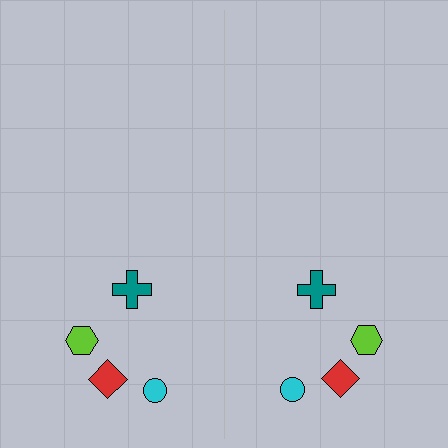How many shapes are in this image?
There are 8 shapes in this image.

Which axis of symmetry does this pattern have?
The pattern has a vertical axis of symmetry running through the center of the image.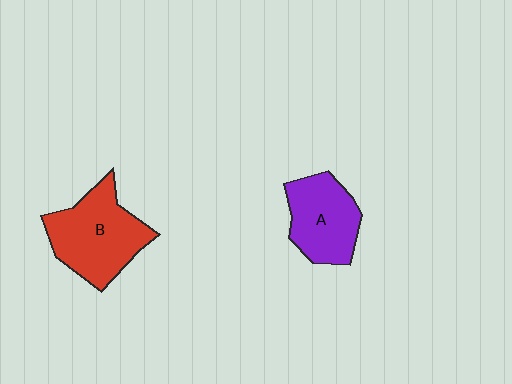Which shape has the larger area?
Shape B (red).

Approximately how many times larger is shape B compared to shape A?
Approximately 1.3 times.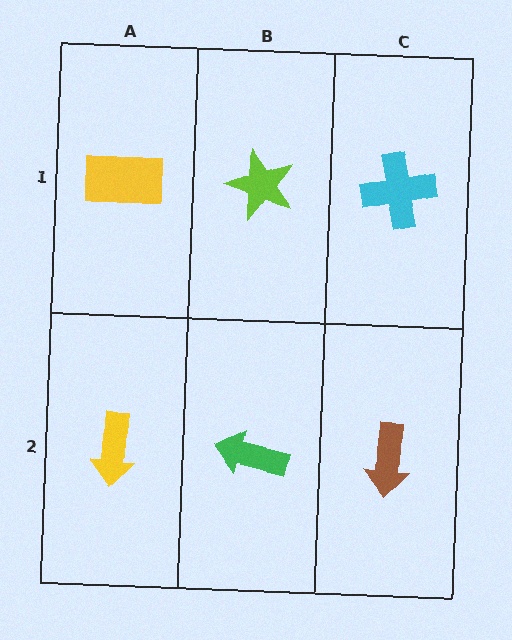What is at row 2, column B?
A green arrow.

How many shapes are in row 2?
3 shapes.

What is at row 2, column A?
A yellow arrow.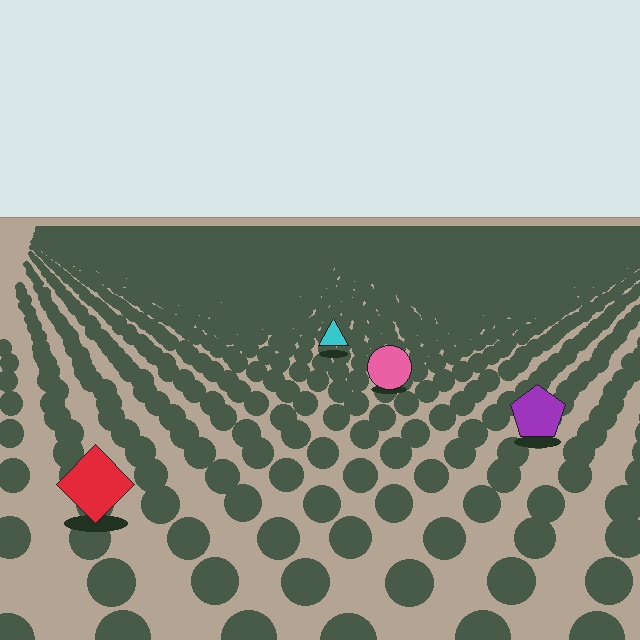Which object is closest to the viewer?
The red diamond is closest. The texture marks near it are larger and more spread out.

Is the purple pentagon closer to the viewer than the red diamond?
No. The red diamond is closer — you can tell from the texture gradient: the ground texture is coarser near it.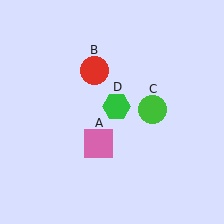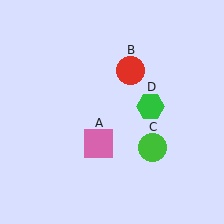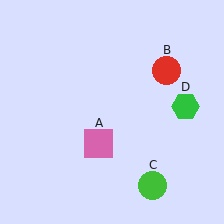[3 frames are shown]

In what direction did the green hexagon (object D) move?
The green hexagon (object D) moved right.